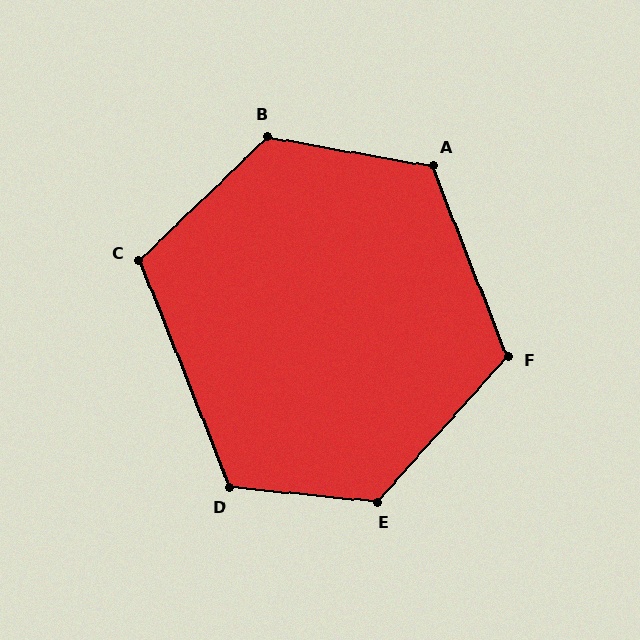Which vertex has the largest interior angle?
E, at approximately 126 degrees.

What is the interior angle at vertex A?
Approximately 122 degrees (obtuse).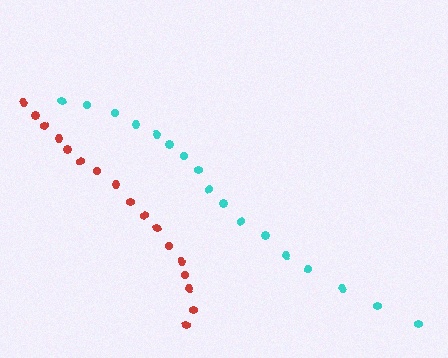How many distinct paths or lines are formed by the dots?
There are 2 distinct paths.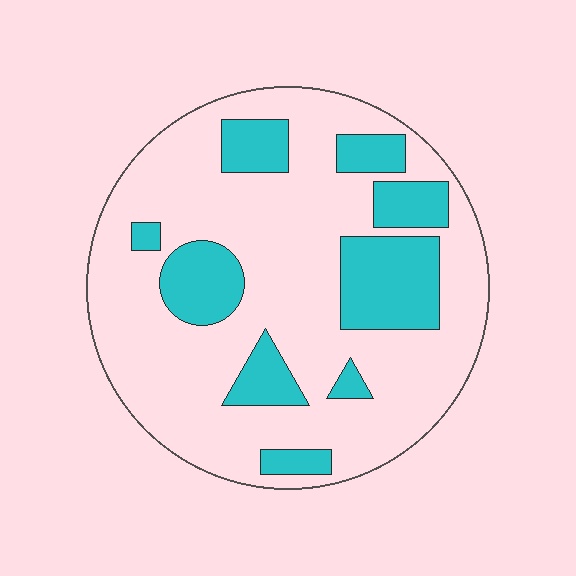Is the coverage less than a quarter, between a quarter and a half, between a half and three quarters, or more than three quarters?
Between a quarter and a half.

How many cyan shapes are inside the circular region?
9.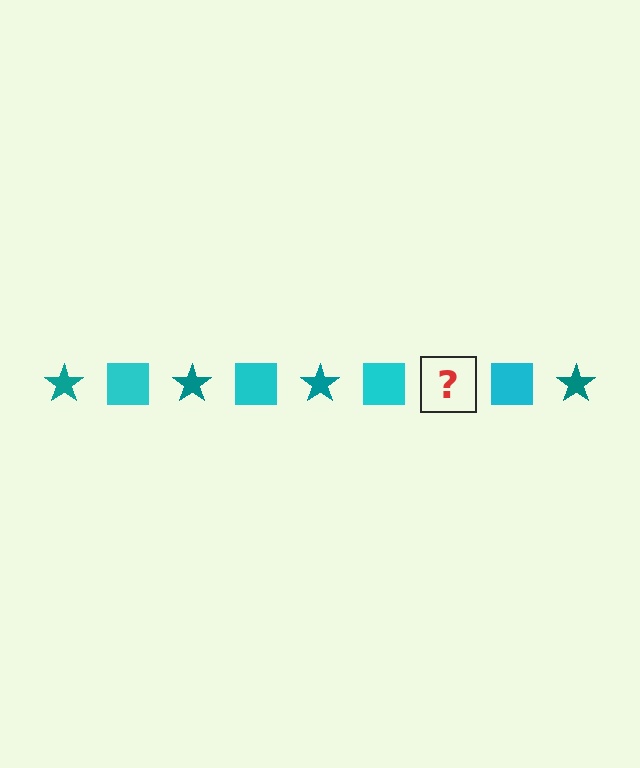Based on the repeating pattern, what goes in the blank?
The blank should be a teal star.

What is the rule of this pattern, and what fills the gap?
The rule is that the pattern alternates between teal star and cyan square. The gap should be filled with a teal star.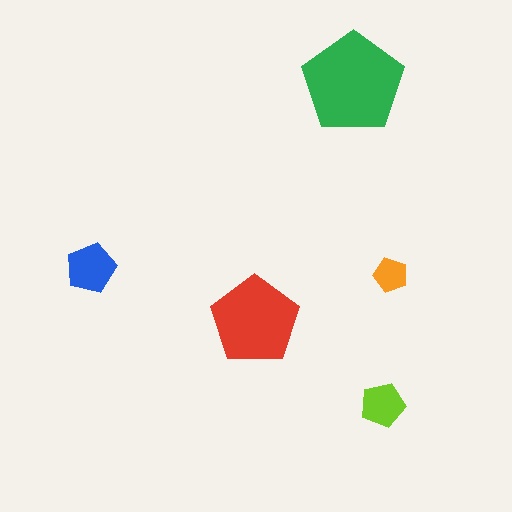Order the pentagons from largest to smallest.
the green one, the red one, the blue one, the lime one, the orange one.